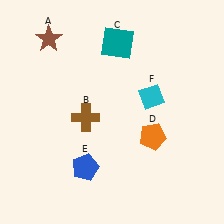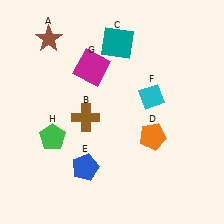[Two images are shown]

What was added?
A magenta square (G), a green pentagon (H) were added in Image 2.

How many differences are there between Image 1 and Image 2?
There are 2 differences between the two images.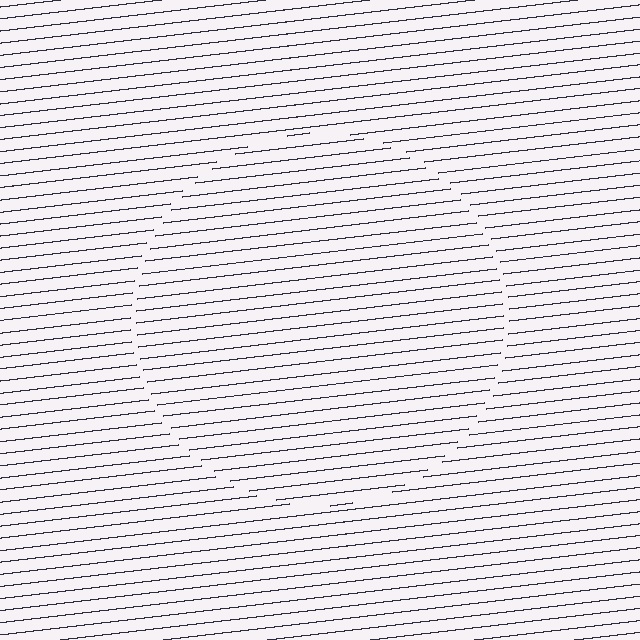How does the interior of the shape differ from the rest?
The interior of the shape contains the same grating, shifted by half a period — the contour is defined by the phase discontinuity where line-ends from the inner and outer gratings abut.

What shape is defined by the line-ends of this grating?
An illusory circle. The interior of the shape contains the same grating, shifted by half a period — the contour is defined by the phase discontinuity where line-ends from the inner and outer gratings abut.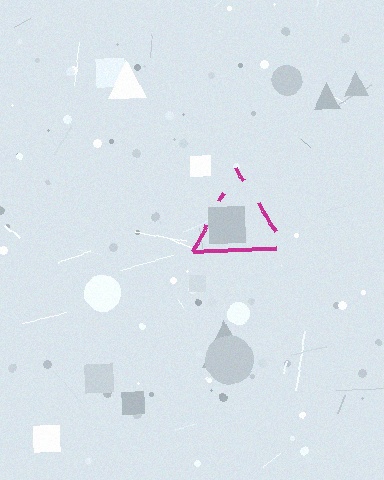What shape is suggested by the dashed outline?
The dashed outline suggests a triangle.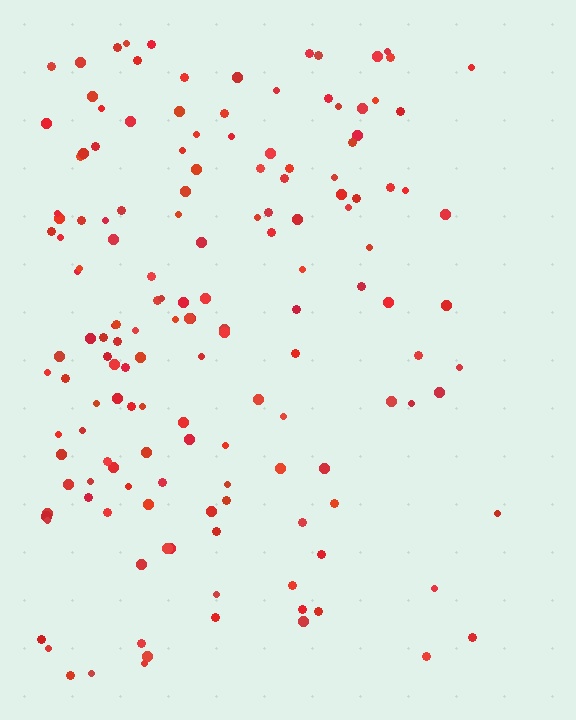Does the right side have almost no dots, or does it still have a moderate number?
Still a moderate number, just noticeably fewer than the left.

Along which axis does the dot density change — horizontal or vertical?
Horizontal.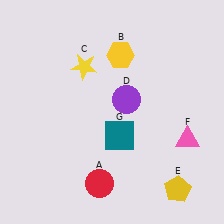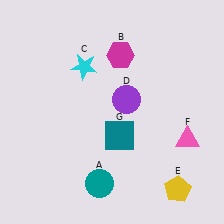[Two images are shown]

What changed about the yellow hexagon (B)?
In Image 1, B is yellow. In Image 2, it changed to magenta.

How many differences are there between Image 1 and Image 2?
There are 3 differences between the two images.